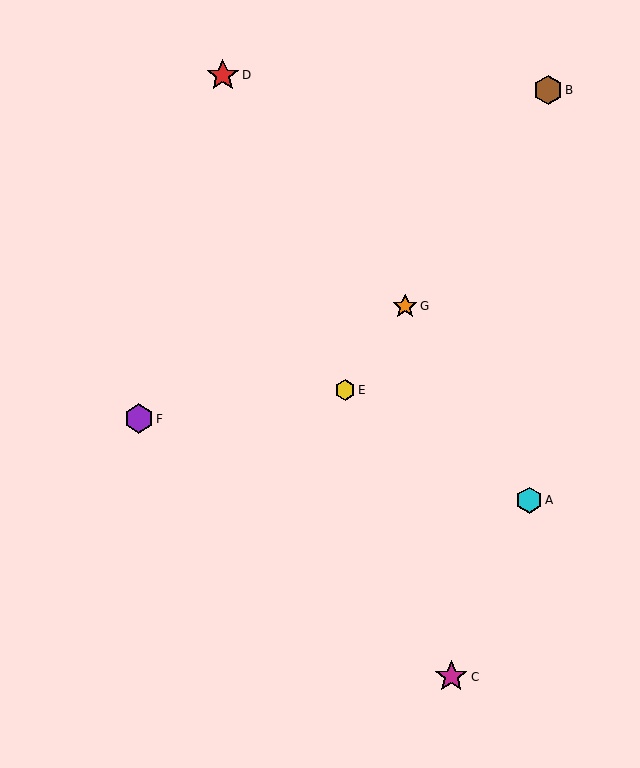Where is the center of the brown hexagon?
The center of the brown hexagon is at (548, 90).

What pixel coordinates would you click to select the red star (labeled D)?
Click at (223, 75) to select the red star D.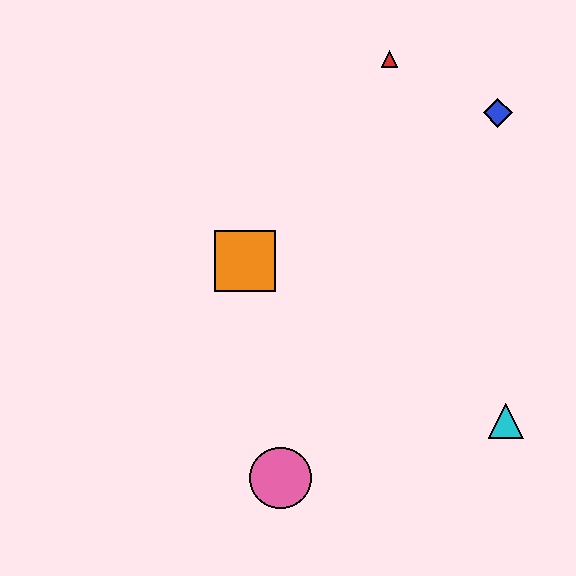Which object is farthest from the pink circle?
The red triangle is farthest from the pink circle.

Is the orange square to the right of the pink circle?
No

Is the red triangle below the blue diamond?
No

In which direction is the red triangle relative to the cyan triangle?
The red triangle is above the cyan triangle.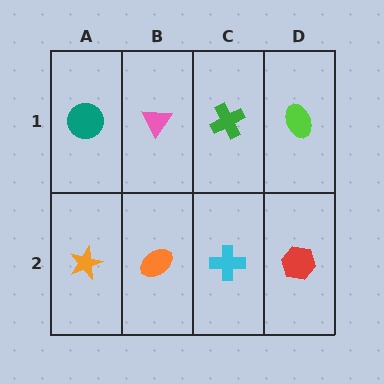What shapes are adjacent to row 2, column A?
A teal circle (row 1, column A), an orange ellipse (row 2, column B).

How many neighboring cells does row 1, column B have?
3.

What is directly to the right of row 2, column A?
An orange ellipse.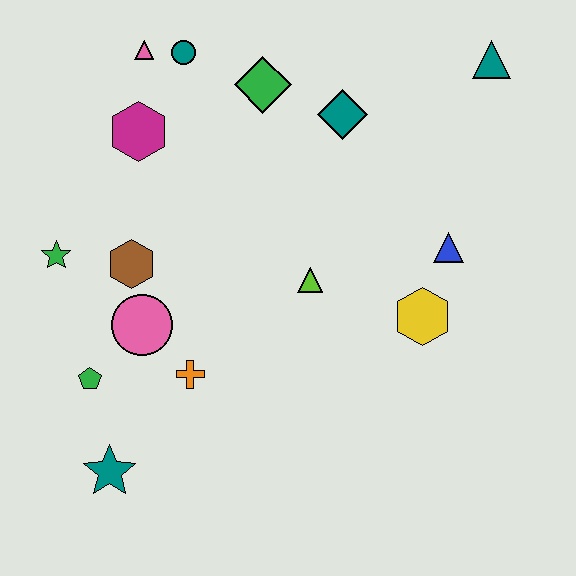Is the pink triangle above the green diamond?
Yes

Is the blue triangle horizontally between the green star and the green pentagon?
No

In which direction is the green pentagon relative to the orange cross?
The green pentagon is to the left of the orange cross.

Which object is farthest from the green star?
The teal triangle is farthest from the green star.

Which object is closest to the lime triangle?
The yellow hexagon is closest to the lime triangle.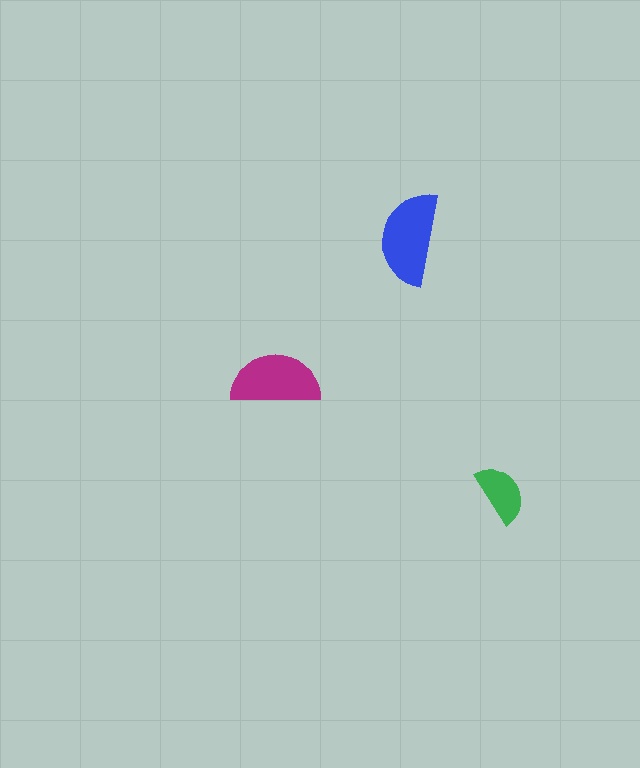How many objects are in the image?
There are 3 objects in the image.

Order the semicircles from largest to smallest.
the blue one, the magenta one, the green one.